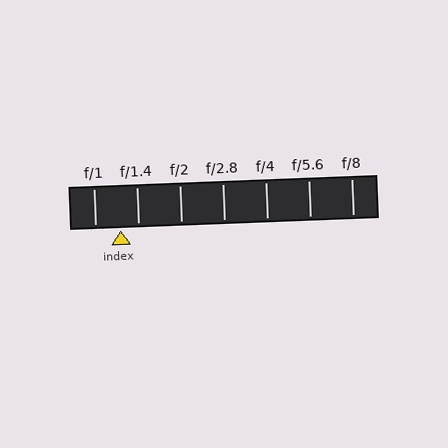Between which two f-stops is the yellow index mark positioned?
The index mark is between f/1 and f/1.4.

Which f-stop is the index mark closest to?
The index mark is closest to f/1.4.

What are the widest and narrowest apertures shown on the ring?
The widest aperture shown is f/1 and the narrowest is f/8.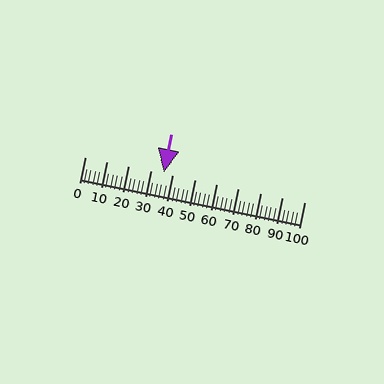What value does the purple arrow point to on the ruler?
The purple arrow points to approximately 36.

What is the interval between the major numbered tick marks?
The major tick marks are spaced 10 units apart.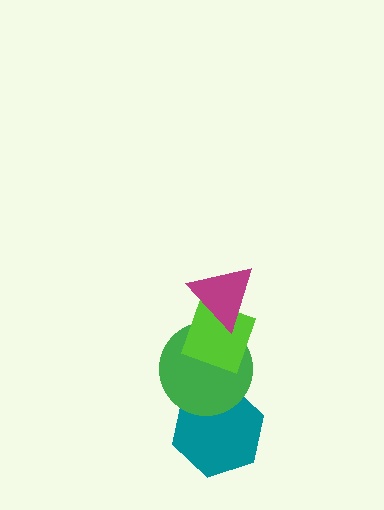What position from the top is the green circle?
The green circle is 3rd from the top.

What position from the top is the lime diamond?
The lime diamond is 2nd from the top.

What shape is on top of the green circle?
The lime diamond is on top of the green circle.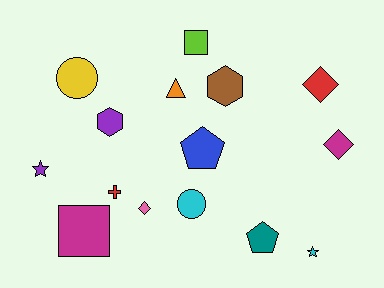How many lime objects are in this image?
There is 1 lime object.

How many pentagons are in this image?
There are 2 pentagons.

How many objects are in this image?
There are 15 objects.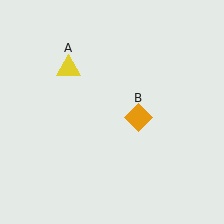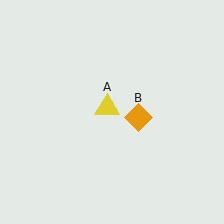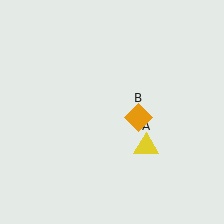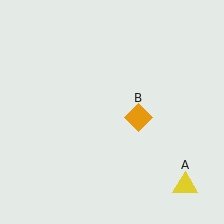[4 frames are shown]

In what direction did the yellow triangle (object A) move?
The yellow triangle (object A) moved down and to the right.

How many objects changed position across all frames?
1 object changed position: yellow triangle (object A).